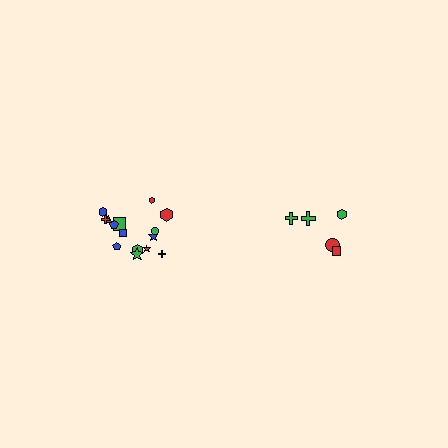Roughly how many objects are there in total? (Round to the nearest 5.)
Roughly 20 objects in total.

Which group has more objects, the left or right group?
The left group.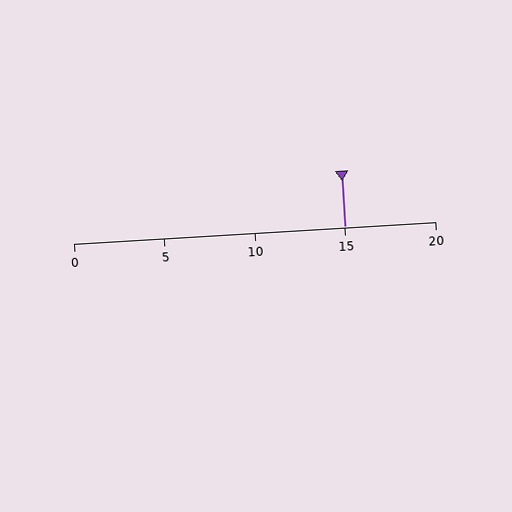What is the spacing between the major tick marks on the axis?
The major ticks are spaced 5 apart.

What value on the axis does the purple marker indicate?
The marker indicates approximately 15.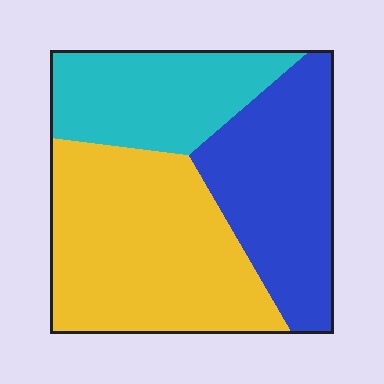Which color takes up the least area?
Cyan, at roughly 25%.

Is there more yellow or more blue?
Yellow.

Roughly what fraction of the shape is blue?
Blue covers roughly 30% of the shape.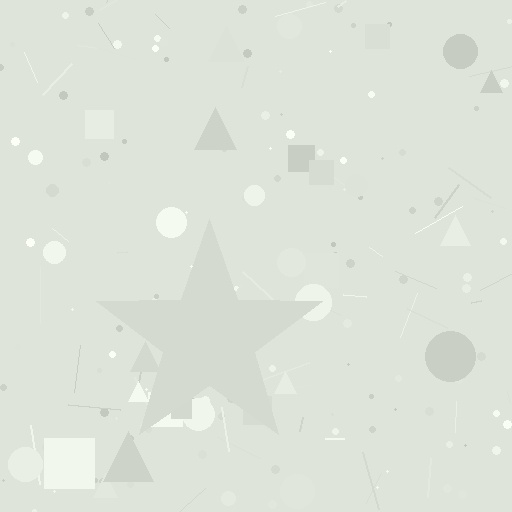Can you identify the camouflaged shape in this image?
The camouflaged shape is a star.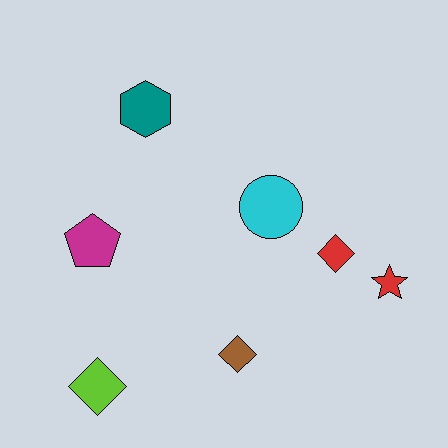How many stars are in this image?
There is 1 star.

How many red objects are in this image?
There are 2 red objects.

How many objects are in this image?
There are 7 objects.